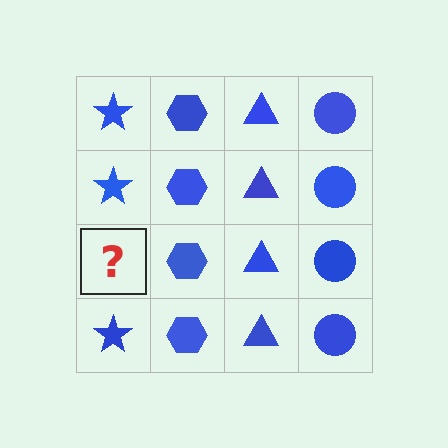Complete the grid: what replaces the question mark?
The question mark should be replaced with a blue star.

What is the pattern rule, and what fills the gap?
The rule is that each column has a consistent shape. The gap should be filled with a blue star.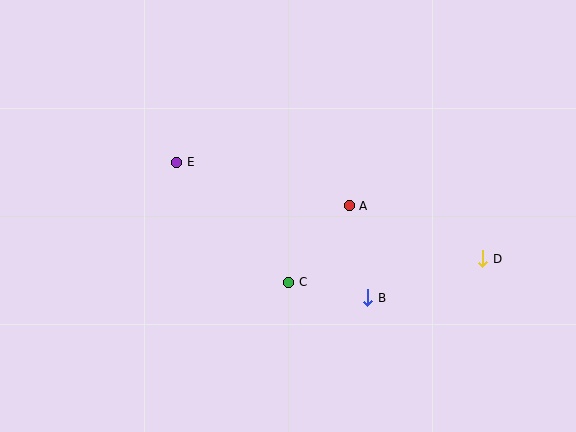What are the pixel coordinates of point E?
Point E is at (177, 162).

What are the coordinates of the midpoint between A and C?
The midpoint between A and C is at (319, 244).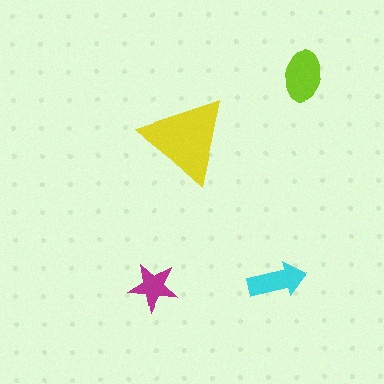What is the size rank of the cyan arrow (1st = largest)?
3rd.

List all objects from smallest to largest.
The magenta star, the cyan arrow, the lime ellipse, the yellow triangle.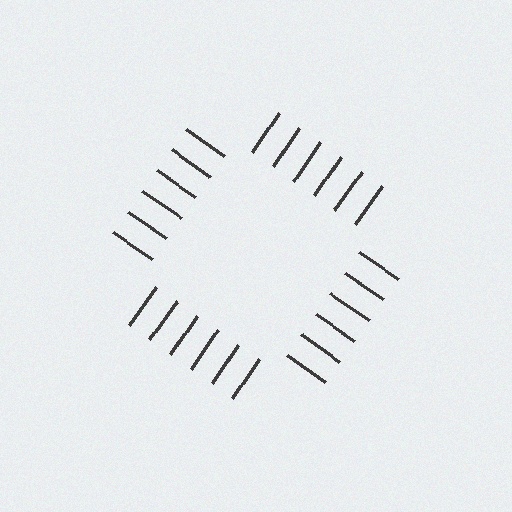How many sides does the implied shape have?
4 sides — the line-ends trace a square.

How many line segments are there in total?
24 — 6 along each of the 4 edges.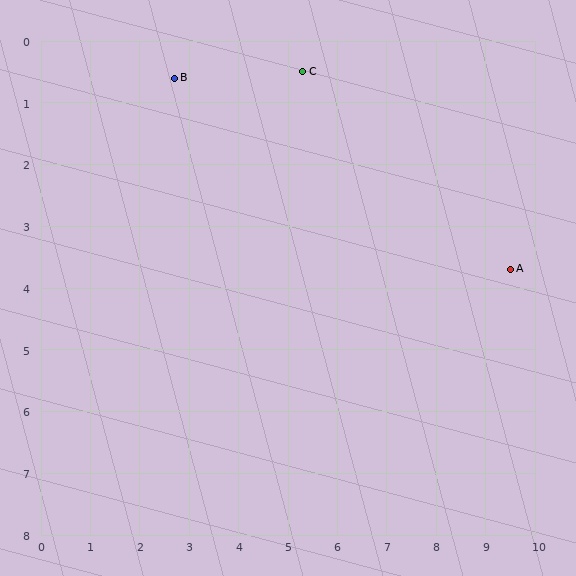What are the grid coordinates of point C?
Point C is at approximately (5.3, 0.5).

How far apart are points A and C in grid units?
Points A and C are about 5.3 grid units apart.